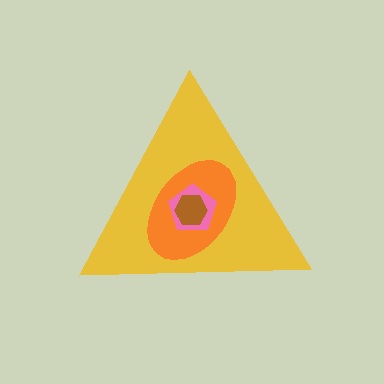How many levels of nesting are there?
4.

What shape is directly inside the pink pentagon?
The brown hexagon.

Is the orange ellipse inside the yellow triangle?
Yes.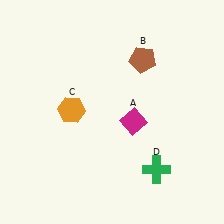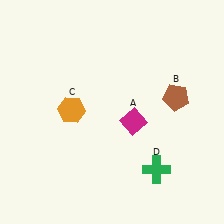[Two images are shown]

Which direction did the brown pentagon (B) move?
The brown pentagon (B) moved down.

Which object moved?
The brown pentagon (B) moved down.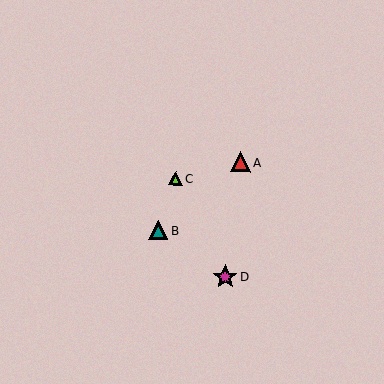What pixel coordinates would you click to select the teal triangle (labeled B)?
Click at (158, 230) to select the teal triangle B.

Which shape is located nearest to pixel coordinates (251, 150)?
The red triangle (labeled A) at (240, 162) is nearest to that location.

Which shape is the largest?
The magenta star (labeled D) is the largest.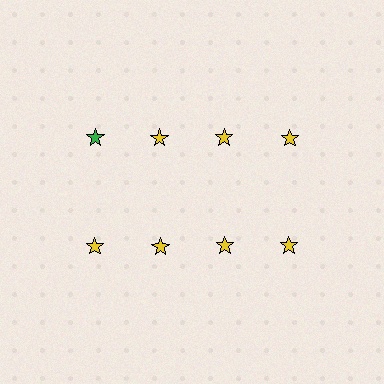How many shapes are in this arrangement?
There are 8 shapes arranged in a grid pattern.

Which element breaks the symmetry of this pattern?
The green star in the top row, leftmost column breaks the symmetry. All other shapes are yellow stars.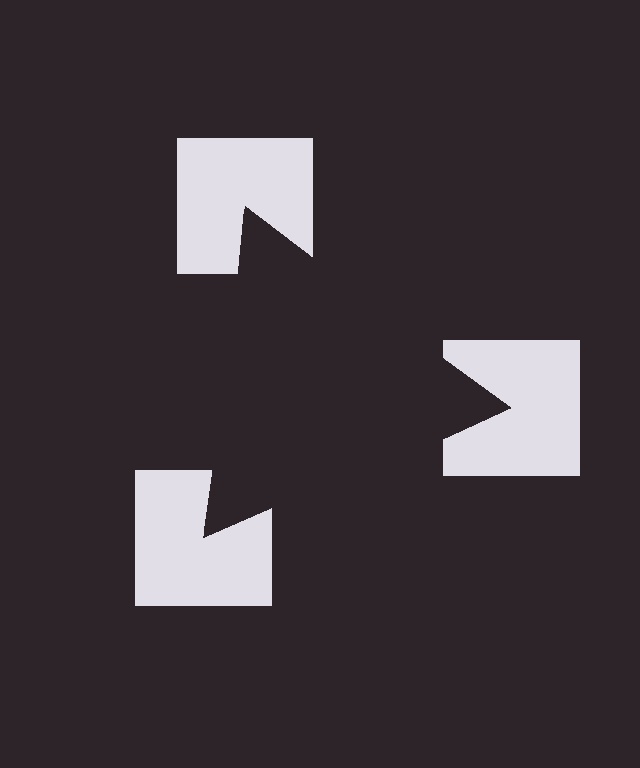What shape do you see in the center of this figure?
An illusory triangle — its edges are inferred from the aligned wedge cuts in the notched squares, not physically drawn.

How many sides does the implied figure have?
3 sides.